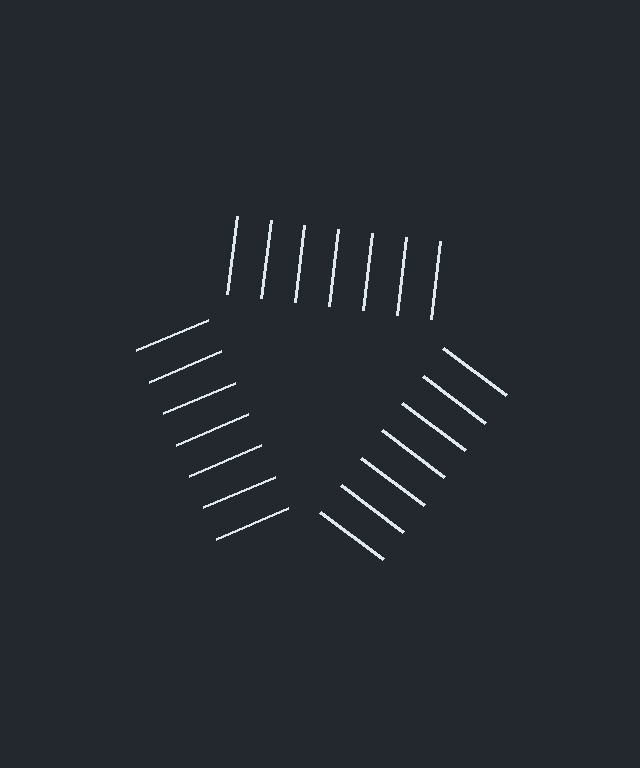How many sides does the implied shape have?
3 sides — the line-ends trace a triangle.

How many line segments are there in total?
21 — 7 along each of the 3 edges.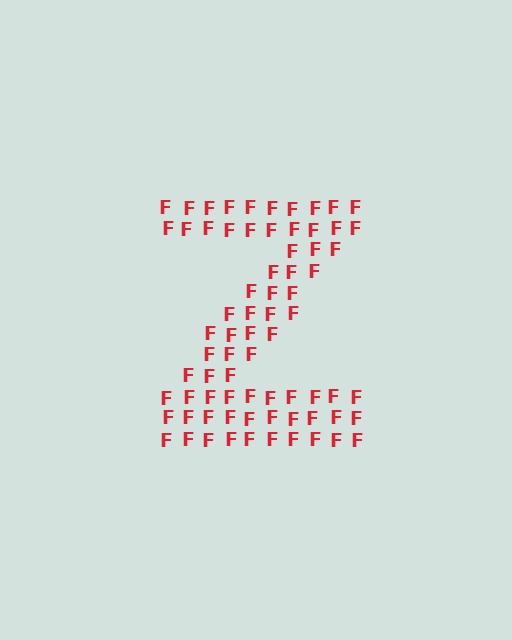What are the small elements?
The small elements are letter F's.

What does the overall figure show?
The overall figure shows the letter Z.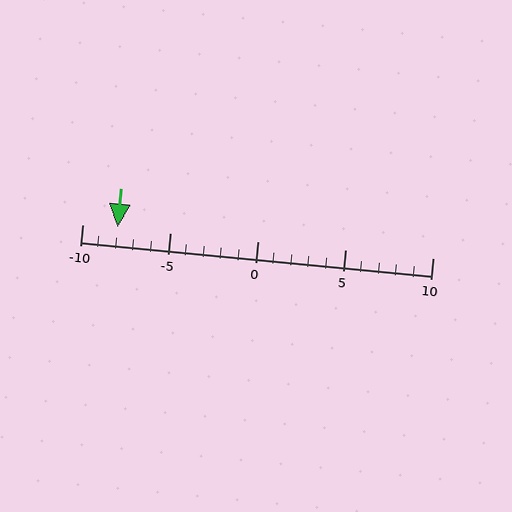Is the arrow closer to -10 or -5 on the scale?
The arrow is closer to -10.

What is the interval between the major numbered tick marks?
The major tick marks are spaced 5 units apart.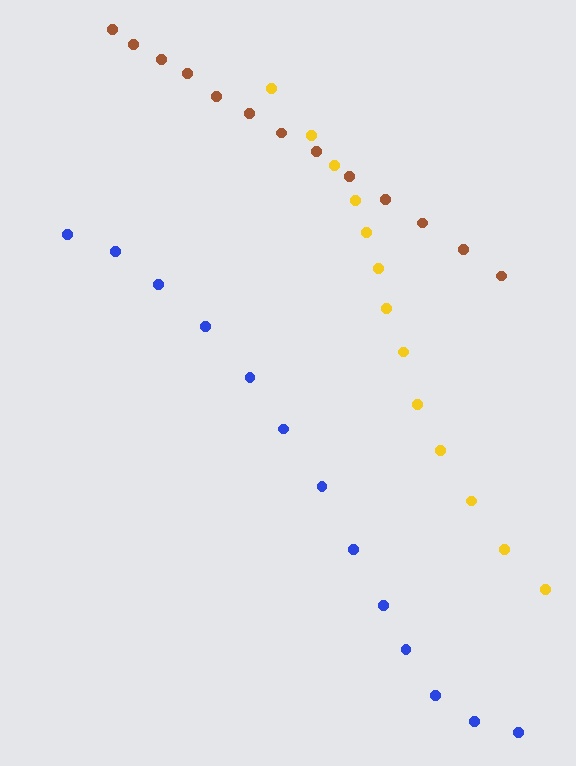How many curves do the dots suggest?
There are 3 distinct paths.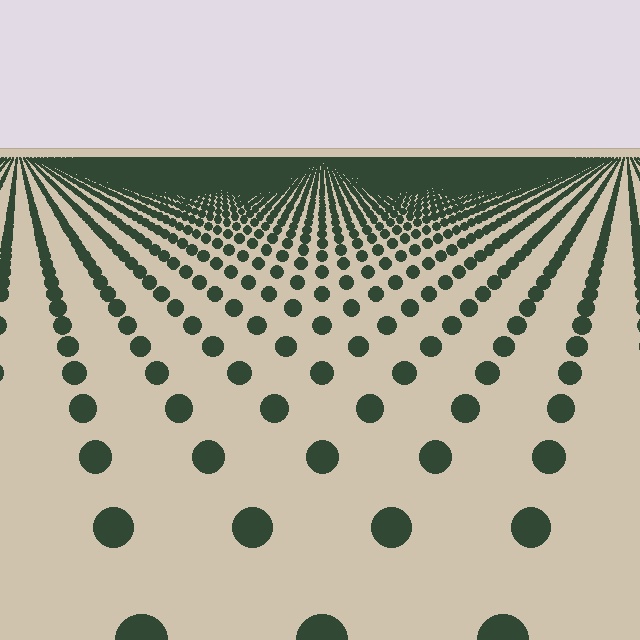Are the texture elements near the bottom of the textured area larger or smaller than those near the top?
Larger. Near the bottom, elements are closer to the viewer and appear at a bigger on-screen size.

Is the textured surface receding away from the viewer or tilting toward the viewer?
The surface is receding away from the viewer. Texture elements get smaller and denser toward the top.